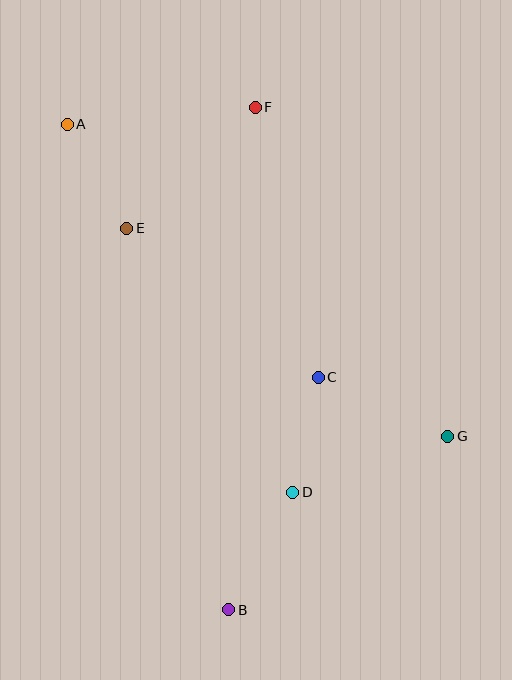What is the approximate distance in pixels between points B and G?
The distance between B and G is approximately 279 pixels.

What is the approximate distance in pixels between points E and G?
The distance between E and G is approximately 382 pixels.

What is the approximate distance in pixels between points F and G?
The distance between F and G is approximately 381 pixels.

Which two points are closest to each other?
Points C and D are closest to each other.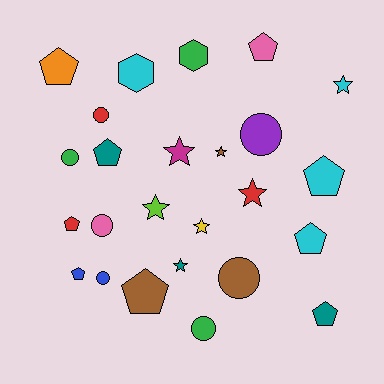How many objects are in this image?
There are 25 objects.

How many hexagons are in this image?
There are 2 hexagons.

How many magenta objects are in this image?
There is 1 magenta object.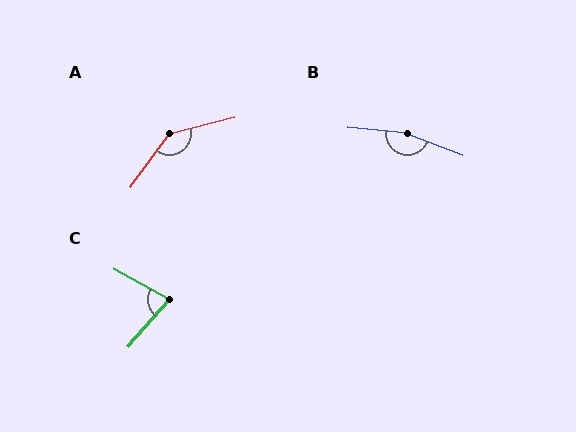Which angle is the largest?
B, at approximately 164 degrees.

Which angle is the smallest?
C, at approximately 78 degrees.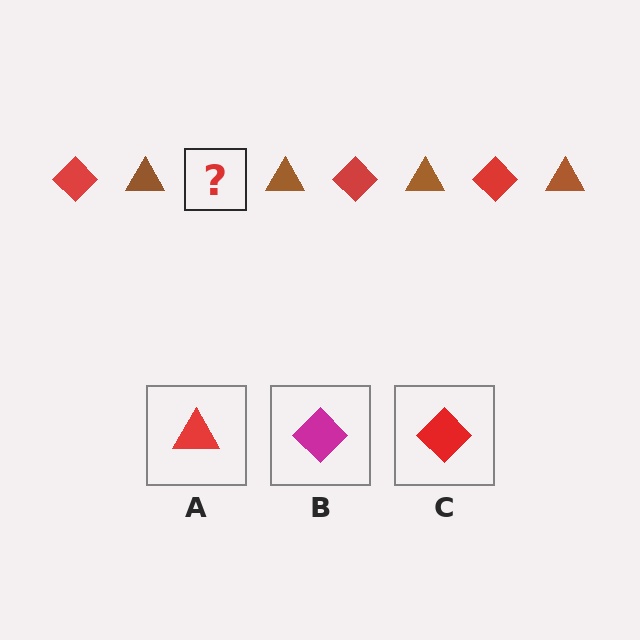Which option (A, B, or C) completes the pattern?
C.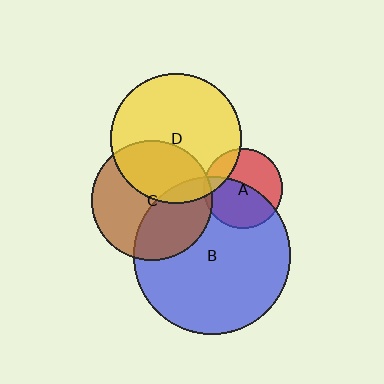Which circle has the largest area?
Circle B (blue).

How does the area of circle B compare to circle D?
Approximately 1.5 times.